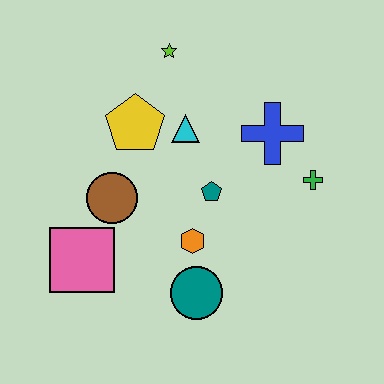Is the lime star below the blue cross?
No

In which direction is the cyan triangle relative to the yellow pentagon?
The cyan triangle is to the right of the yellow pentagon.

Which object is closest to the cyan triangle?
The yellow pentagon is closest to the cyan triangle.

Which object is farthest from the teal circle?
The lime star is farthest from the teal circle.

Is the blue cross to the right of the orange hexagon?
Yes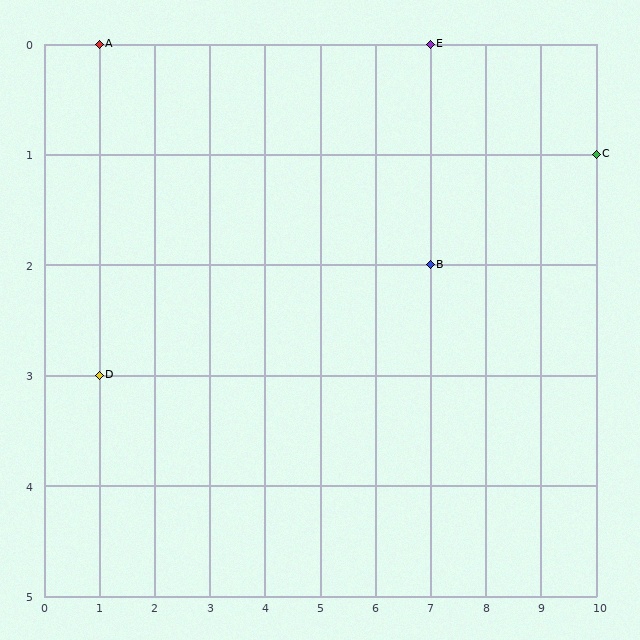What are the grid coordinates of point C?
Point C is at grid coordinates (10, 1).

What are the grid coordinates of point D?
Point D is at grid coordinates (1, 3).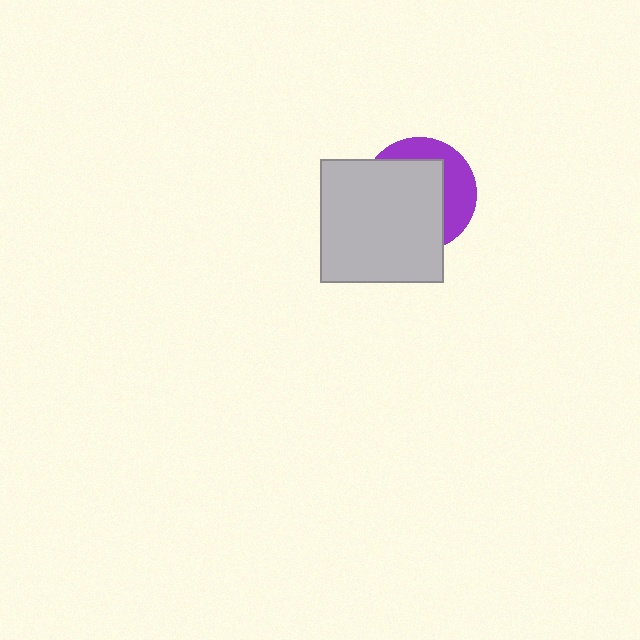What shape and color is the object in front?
The object in front is a light gray square.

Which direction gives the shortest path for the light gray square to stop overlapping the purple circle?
Moving toward the lower-left gives the shortest separation.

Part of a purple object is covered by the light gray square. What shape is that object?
It is a circle.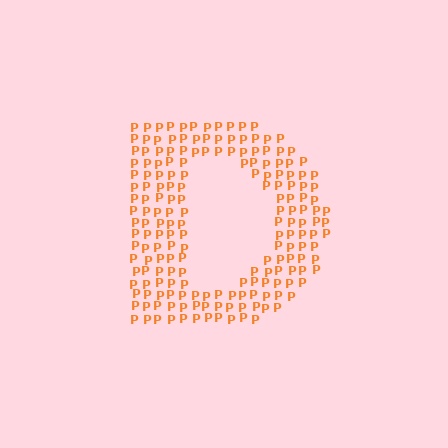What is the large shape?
The large shape is the letter D.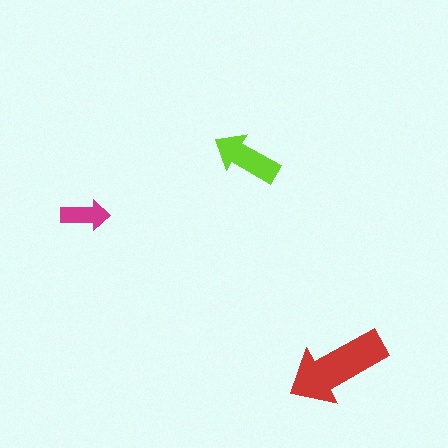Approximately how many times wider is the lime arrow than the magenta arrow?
About 1.5 times wider.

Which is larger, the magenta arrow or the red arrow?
The red one.